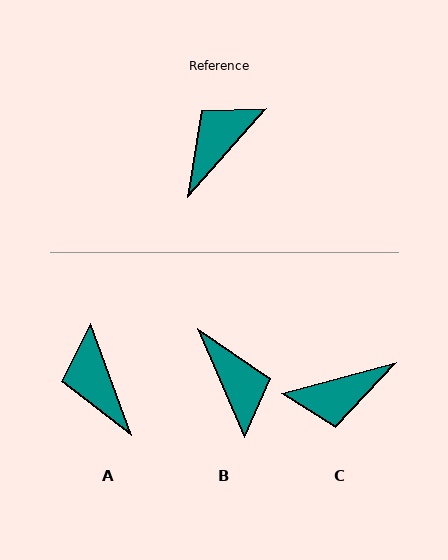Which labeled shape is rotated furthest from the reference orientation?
C, about 146 degrees away.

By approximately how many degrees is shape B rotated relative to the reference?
Approximately 116 degrees clockwise.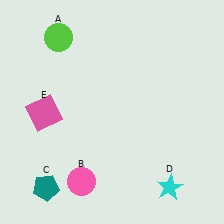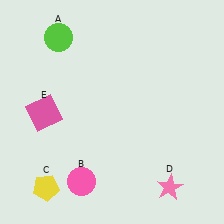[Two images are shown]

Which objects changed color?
C changed from teal to yellow. D changed from cyan to pink.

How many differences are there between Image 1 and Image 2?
There are 2 differences between the two images.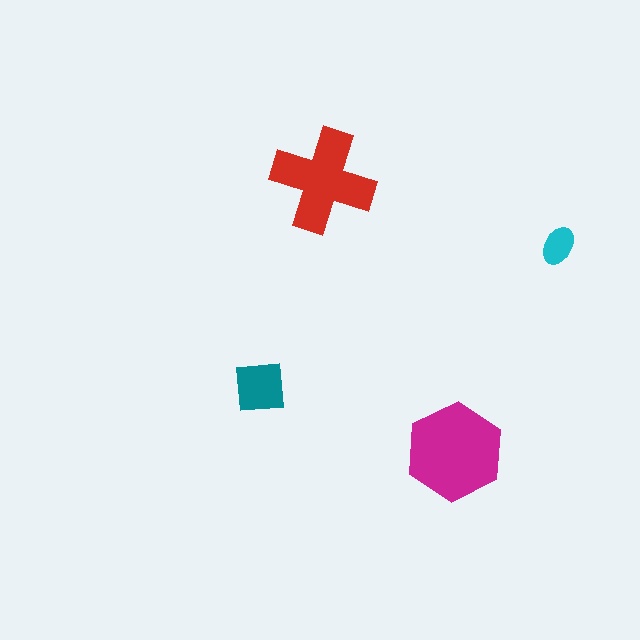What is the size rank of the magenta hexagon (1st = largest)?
1st.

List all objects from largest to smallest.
The magenta hexagon, the red cross, the teal square, the cyan ellipse.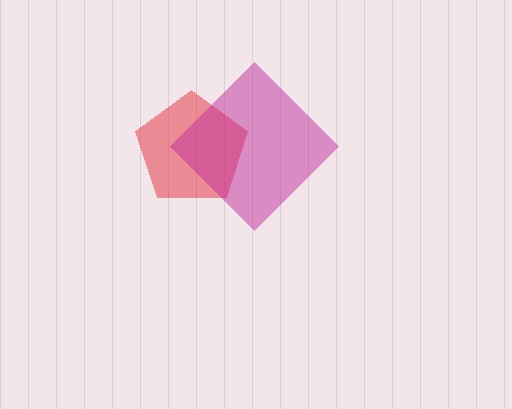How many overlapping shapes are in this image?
There are 2 overlapping shapes in the image.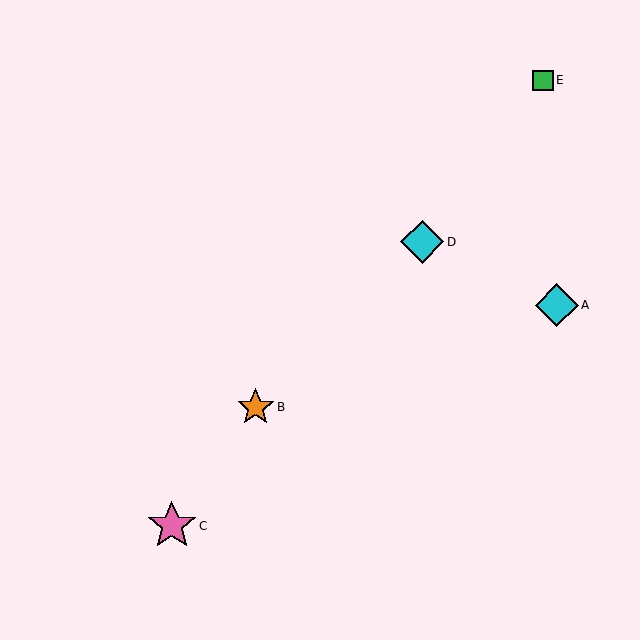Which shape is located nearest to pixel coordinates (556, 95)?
The green square (labeled E) at (543, 80) is nearest to that location.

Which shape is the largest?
The pink star (labeled C) is the largest.